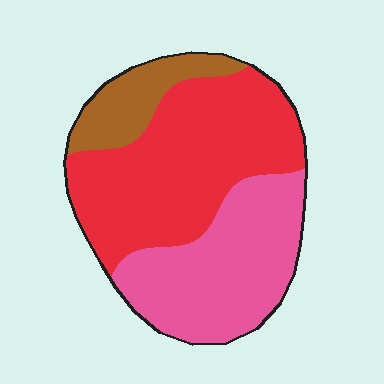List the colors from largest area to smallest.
From largest to smallest: red, pink, brown.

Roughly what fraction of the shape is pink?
Pink takes up about three eighths (3/8) of the shape.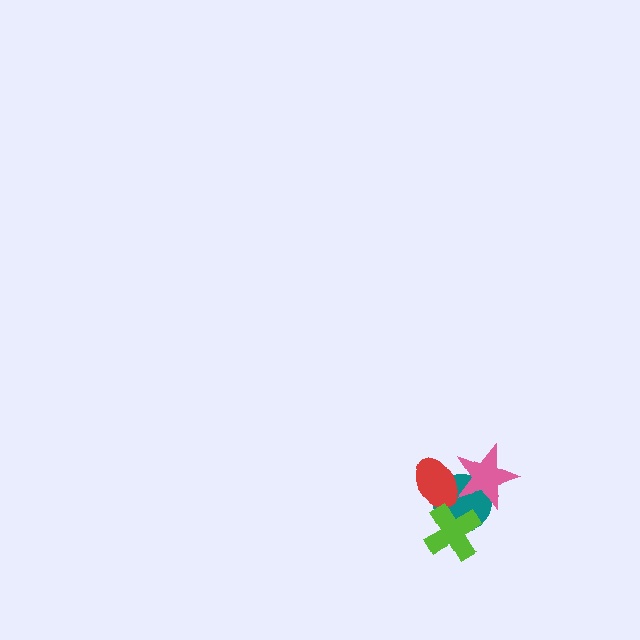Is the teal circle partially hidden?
Yes, it is partially covered by another shape.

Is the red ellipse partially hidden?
Yes, it is partially covered by another shape.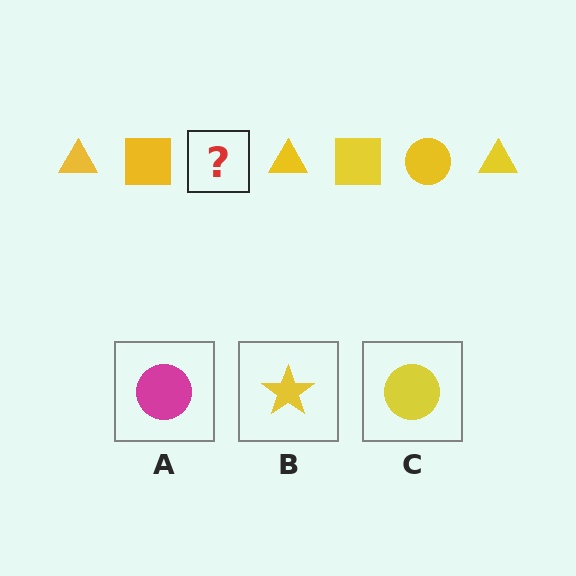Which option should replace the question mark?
Option C.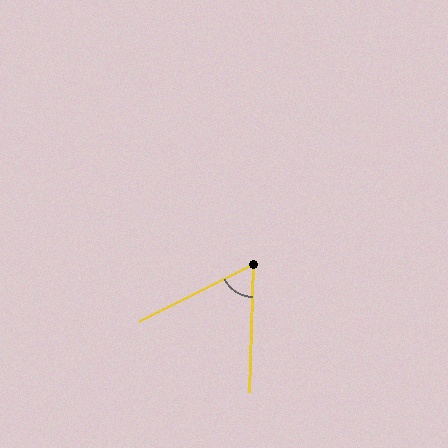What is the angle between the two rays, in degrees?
Approximately 62 degrees.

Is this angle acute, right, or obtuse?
It is acute.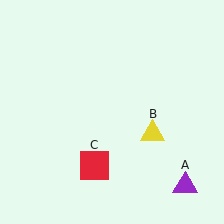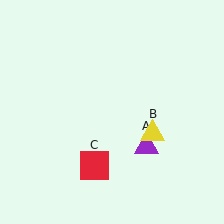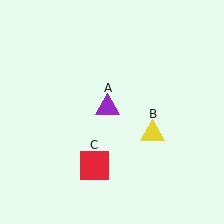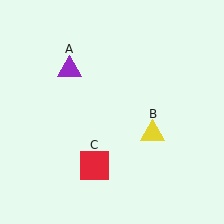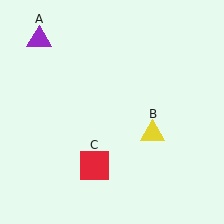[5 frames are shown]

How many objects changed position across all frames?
1 object changed position: purple triangle (object A).